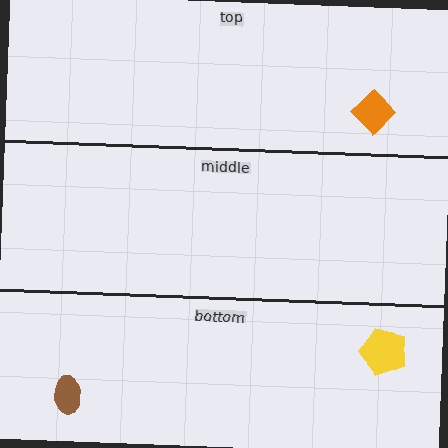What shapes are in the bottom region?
The yellow pentagon, the brown ellipse.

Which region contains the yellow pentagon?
The bottom region.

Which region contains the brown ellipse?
The bottom region.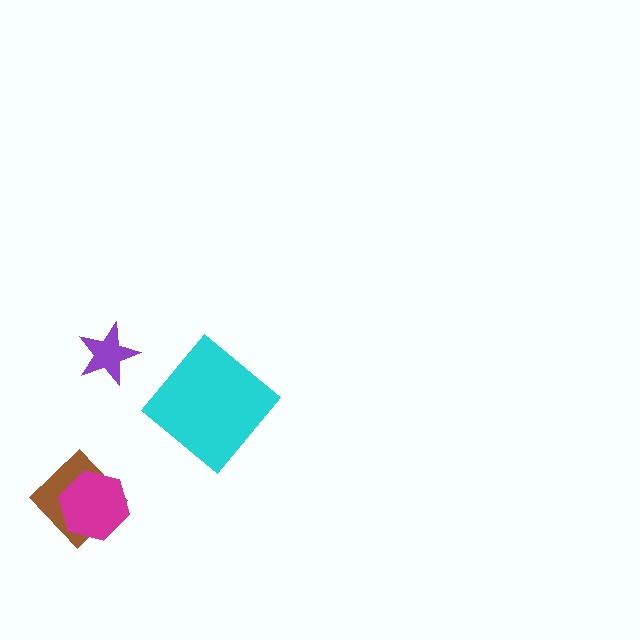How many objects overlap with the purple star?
0 objects overlap with the purple star.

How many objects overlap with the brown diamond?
1 object overlaps with the brown diamond.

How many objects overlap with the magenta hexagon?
1 object overlaps with the magenta hexagon.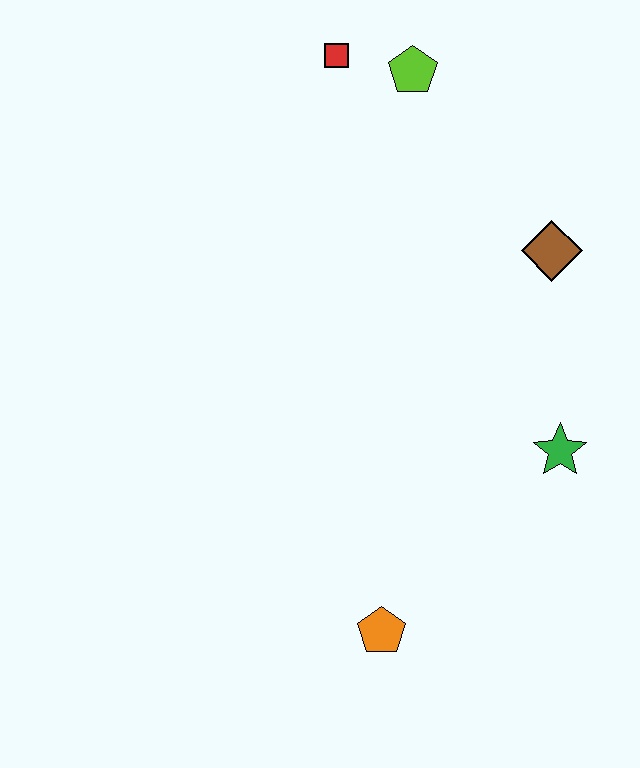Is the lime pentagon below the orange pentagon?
No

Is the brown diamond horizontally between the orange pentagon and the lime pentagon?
No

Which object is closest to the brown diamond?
The green star is closest to the brown diamond.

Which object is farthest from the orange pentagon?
The red square is farthest from the orange pentagon.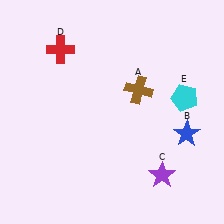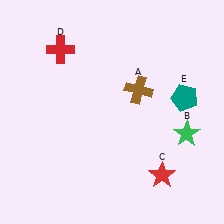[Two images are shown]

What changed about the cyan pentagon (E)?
In Image 1, E is cyan. In Image 2, it changed to teal.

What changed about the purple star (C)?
In Image 1, C is purple. In Image 2, it changed to red.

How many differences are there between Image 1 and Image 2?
There are 3 differences between the two images.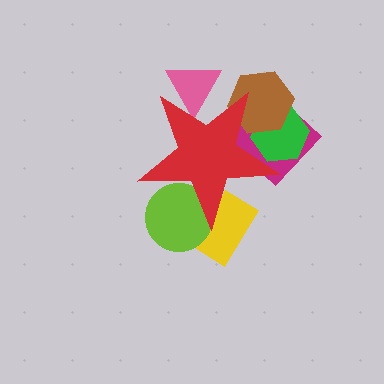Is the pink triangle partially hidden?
Yes, the pink triangle is partially hidden behind the red star.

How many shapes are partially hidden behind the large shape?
6 shapes are partially hidden.